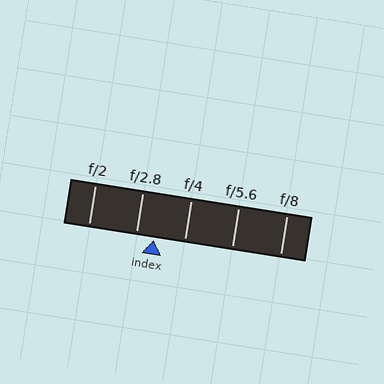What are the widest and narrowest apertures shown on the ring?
The widest aperture shown is f/2 and the narrowest is f/8.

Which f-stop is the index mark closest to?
The index mark is closest to f/2.8.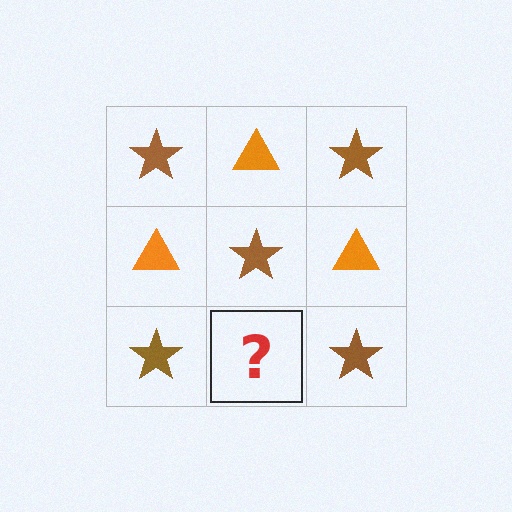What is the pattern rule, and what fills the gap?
The rule is that it alternates brown star and orange triangle in a checkerboard pattern. The gap should be filled with an orange triangle.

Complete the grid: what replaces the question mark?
The question mark should be replaced with an orange triangle.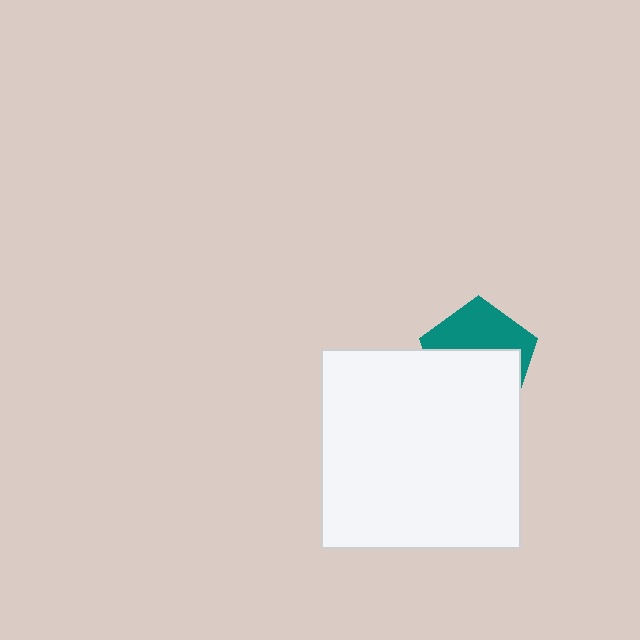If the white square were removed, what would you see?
You would see the complete teal pentagon.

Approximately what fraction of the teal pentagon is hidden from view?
Roughly 56% of the teal pentagon is hidden behind the white square.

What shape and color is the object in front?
The object in front is a white square.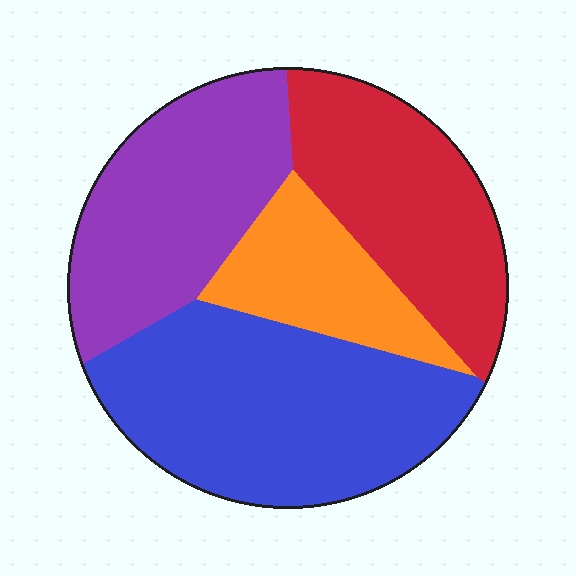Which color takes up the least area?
Orange, at roughly 15%.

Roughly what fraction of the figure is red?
Red takes up about one quarter (1/4) of the figure.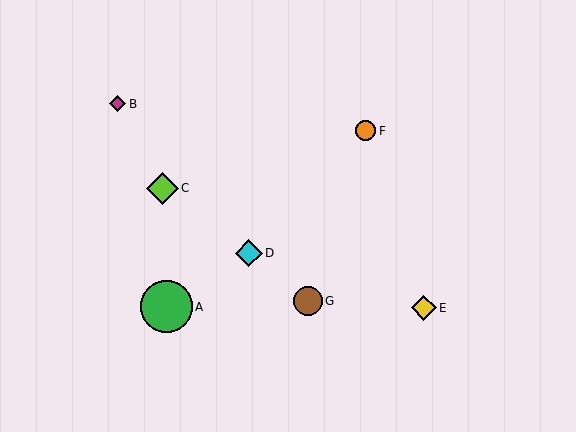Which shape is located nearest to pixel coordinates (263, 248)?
The cyan diamond (labeled D) at (249, 253) is nearest to that location.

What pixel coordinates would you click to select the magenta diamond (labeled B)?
Click at (118, 104) to select the magenta diamond B.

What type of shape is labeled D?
Shape D is a cyan diamond.